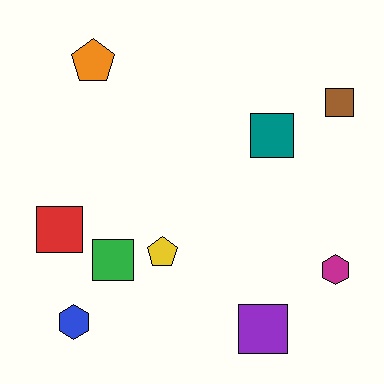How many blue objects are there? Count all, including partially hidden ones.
There is 1 blue object.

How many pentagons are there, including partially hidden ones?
There are 2 pentagons.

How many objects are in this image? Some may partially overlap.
There are 9 objects.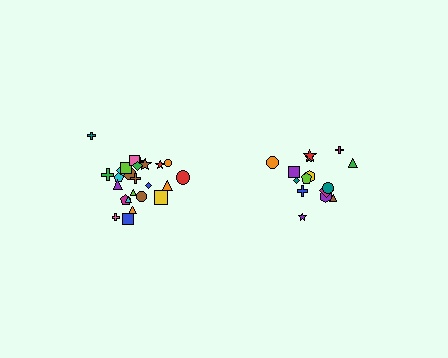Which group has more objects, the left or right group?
The left group.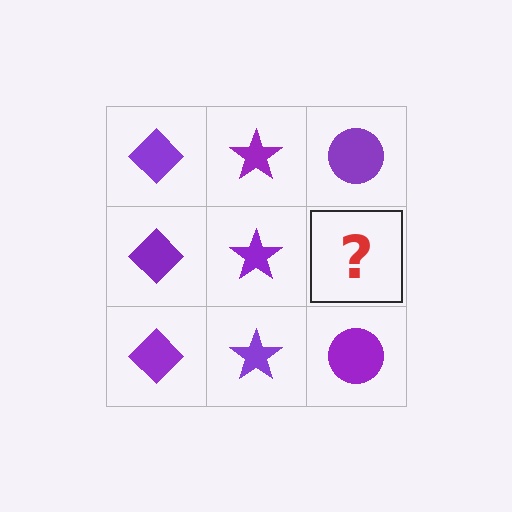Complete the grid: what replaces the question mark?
The question mark should be replaced with a purple circle.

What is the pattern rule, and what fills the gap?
The rule is that each column has a consistent shape. The gap should be filled with a purple circle.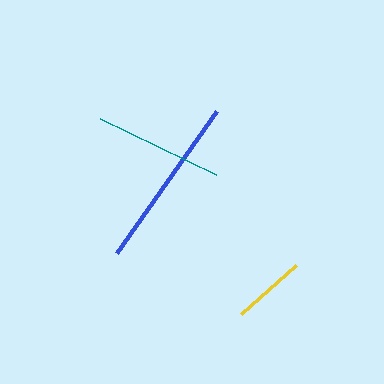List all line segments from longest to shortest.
From longest to shortest: blue, teal, yellow.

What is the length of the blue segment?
The blue segment is approximately 175 pixels long.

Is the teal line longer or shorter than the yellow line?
The teal line is longer than the yellow line.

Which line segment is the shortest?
The yellow line is the shortest at approximately 73 pixels.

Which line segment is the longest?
The blue line is the longest at approximately 175 pixels.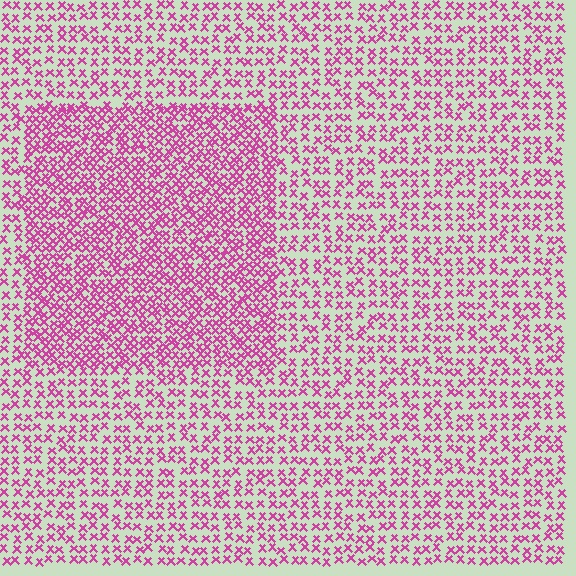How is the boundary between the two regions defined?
The boundary is defined by a change in element density (approximately 1.8x ratio). All elements are the same color, size, and shape.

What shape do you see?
I see a rectangle.